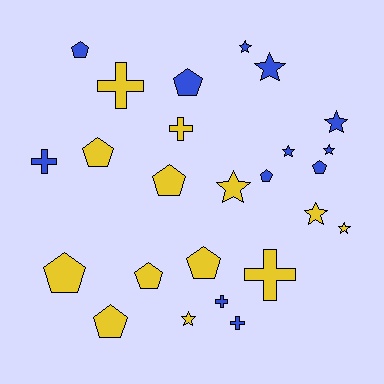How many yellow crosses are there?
There are 3 yellow crosses.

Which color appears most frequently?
Yellow, with 13 objects.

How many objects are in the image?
There are 25 objects.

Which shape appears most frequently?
Pentagon, with 10 objects.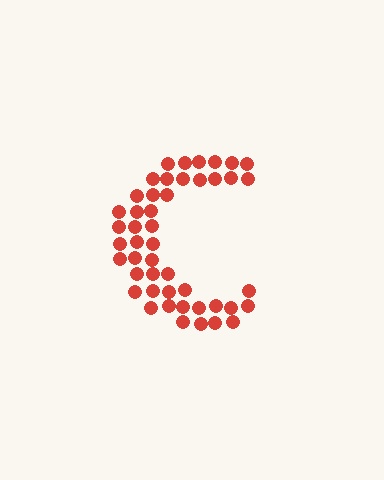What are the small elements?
The small elements are circles.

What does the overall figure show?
The overall figure shows the letter C.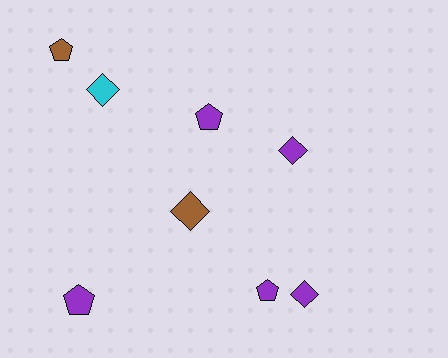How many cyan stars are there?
There are no cyan stars.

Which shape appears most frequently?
Diamond, with 4 objects.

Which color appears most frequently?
Purple, with 5 objects.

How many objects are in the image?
There are 8 objects.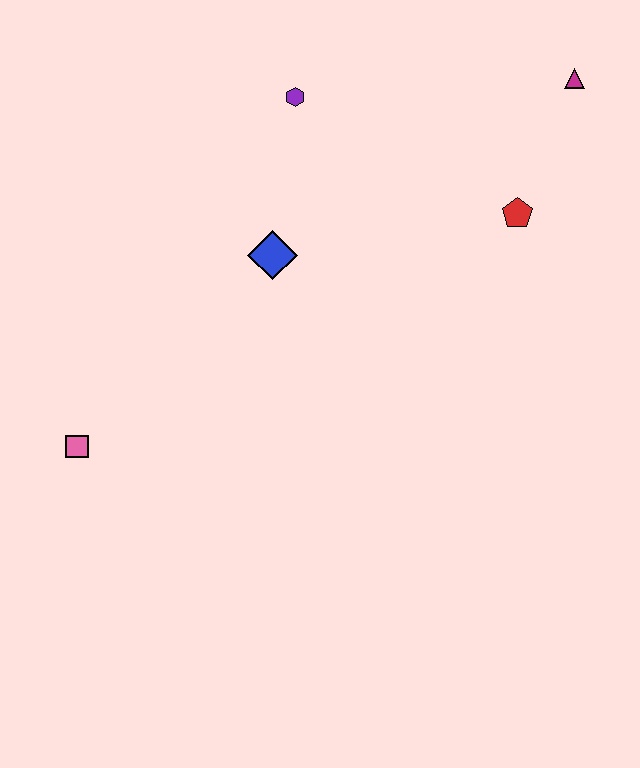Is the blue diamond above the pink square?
Yes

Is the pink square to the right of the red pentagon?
No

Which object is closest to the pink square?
The blue diamond is closest to the pink square.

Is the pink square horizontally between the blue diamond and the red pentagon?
No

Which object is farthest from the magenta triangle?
The pink square is farthest from the magenta triangle.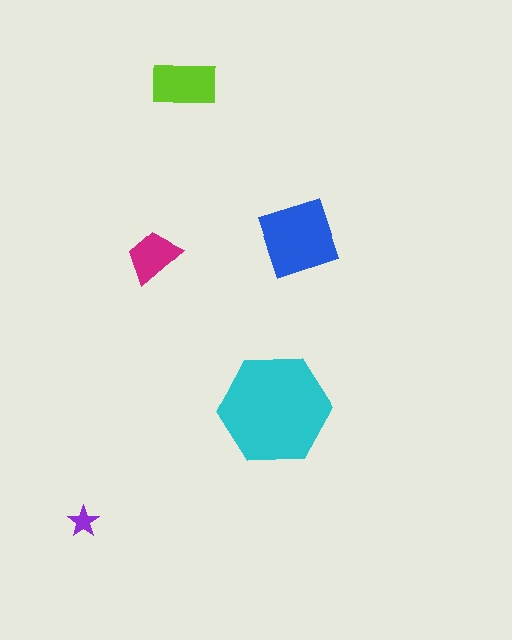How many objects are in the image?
There are 5 objects in the image.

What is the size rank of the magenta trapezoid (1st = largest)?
4th.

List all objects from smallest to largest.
The purple star, the magenta trapezoid, the lime rectangle, the blue diamond, the cyan hexagon.